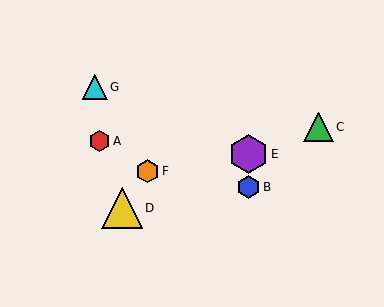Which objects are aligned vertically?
Objects B, E are aligned vertically.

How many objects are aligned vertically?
2 objects (B, E) are aligned vertically.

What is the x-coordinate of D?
Object D is at x≈122.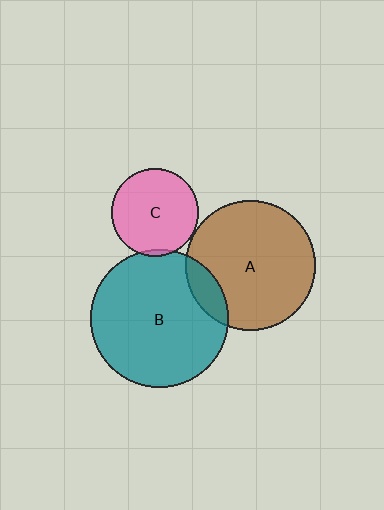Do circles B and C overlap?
Yes.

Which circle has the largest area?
Circle B (teal).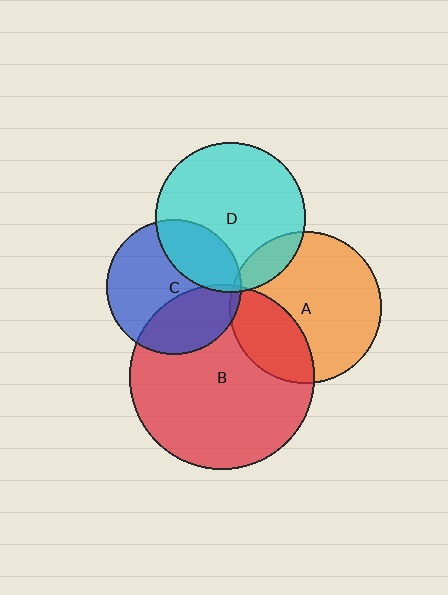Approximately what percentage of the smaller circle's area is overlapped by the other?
Approximately 30%.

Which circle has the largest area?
Circle B (red).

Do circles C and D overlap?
Yes.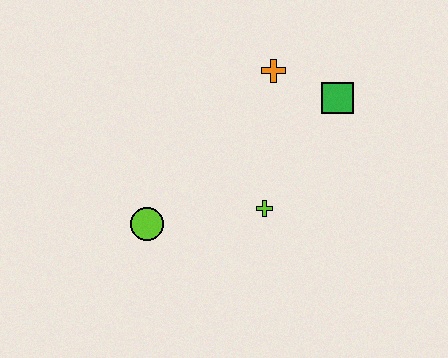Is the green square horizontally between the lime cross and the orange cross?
No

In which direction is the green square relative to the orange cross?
The green square is to the right of the orange cross.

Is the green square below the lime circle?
No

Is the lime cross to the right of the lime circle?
Yes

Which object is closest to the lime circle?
The lime cross is closest to the lime circle.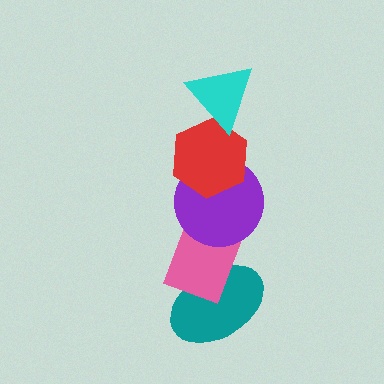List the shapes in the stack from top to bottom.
From top to bottom: the cyan triangle, the red hexagon, the purple circle, the pink rectangle, the teal ellipse.